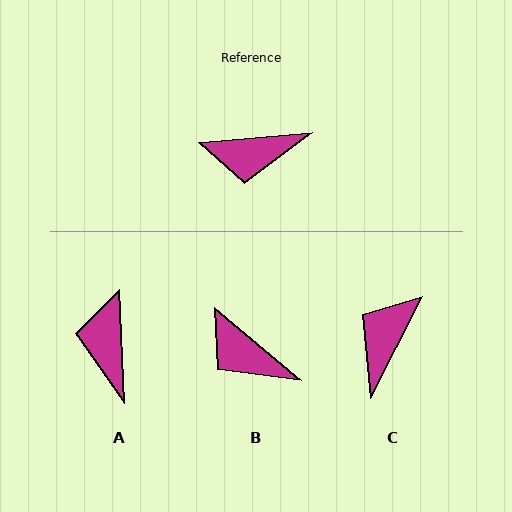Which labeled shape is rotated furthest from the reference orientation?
C, about 122 degrees away.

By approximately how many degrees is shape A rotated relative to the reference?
Approximately 93 degrees clockwise.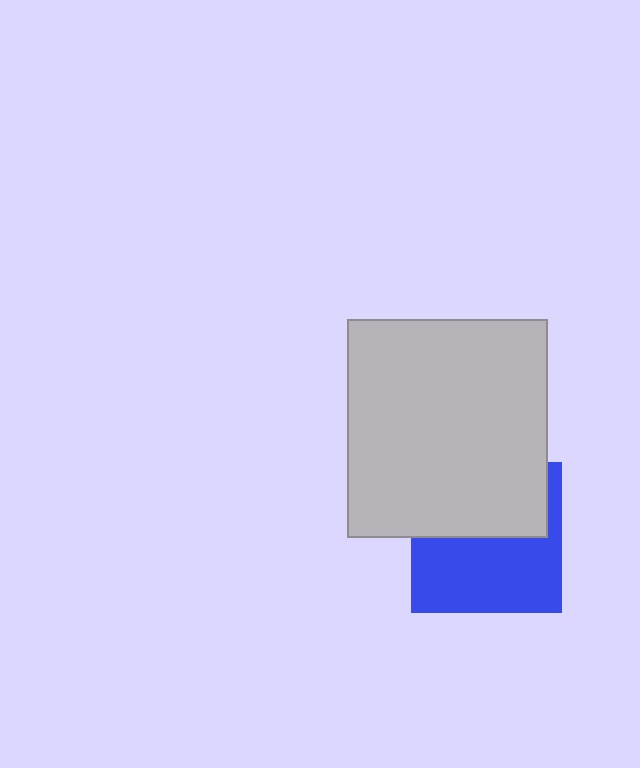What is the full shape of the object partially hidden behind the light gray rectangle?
The partially hidden object is a blue square.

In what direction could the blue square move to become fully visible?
The blue square could move down. That would shift it out from behind the light gray rectangle entirely.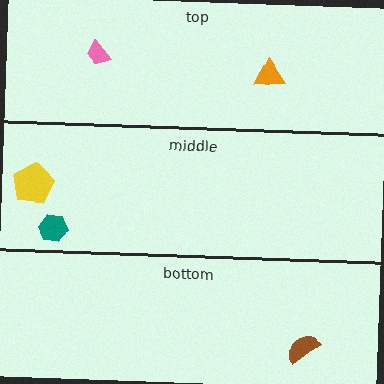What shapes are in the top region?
The orange triangle, the pink trapezoid.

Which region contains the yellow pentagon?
The middle region.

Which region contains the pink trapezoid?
The top region.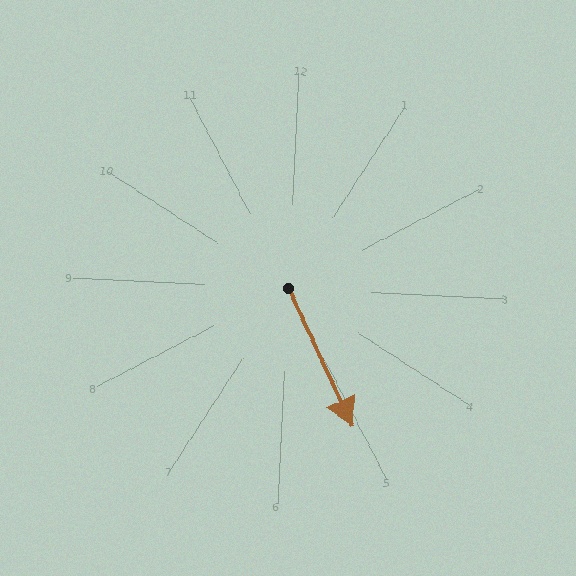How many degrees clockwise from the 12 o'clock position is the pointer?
Approximately 153 degrees.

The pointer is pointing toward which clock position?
Roughly 5 o'clock.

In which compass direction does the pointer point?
Southeast.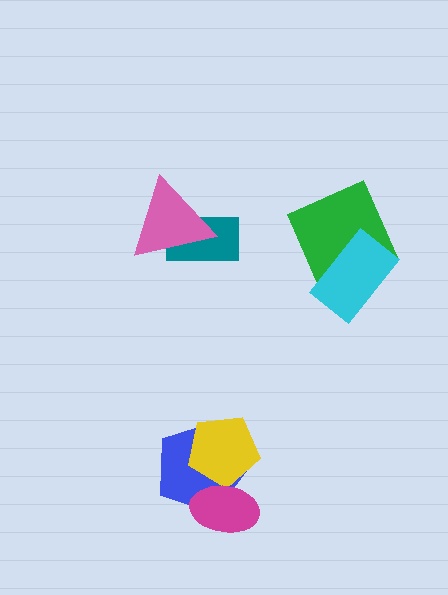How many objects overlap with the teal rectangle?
1 object overlaps with the teal rectangle.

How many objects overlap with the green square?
1 object overlaps with the green square.